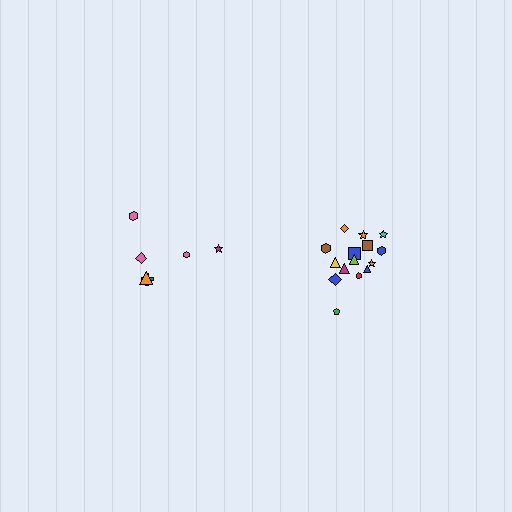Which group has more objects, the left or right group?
The right group.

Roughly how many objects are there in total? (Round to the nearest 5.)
Roughly 20 objects in total.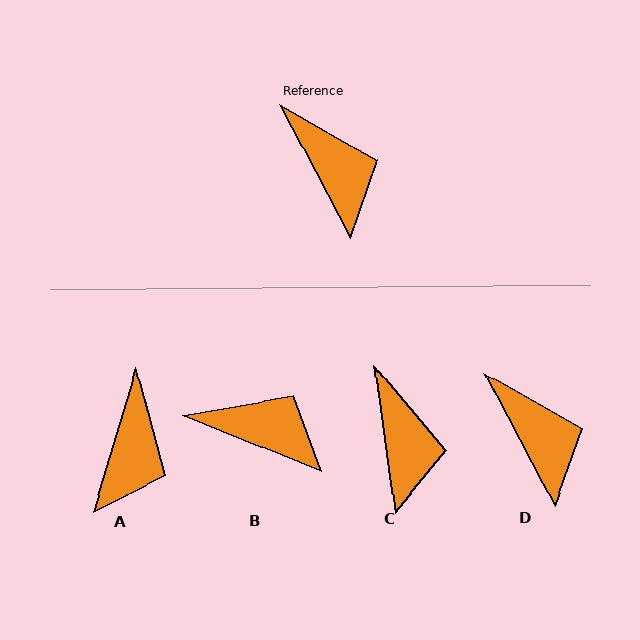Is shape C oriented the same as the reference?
No, it is off by about 20 degrees.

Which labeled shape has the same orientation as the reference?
D.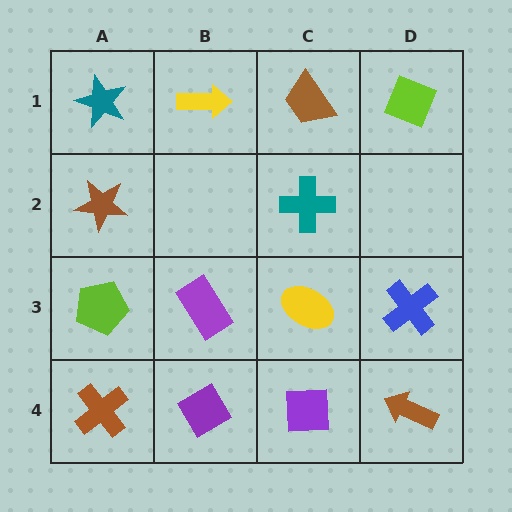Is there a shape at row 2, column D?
No, that cell is empty.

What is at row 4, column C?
A purple square.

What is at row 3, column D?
A blue cross.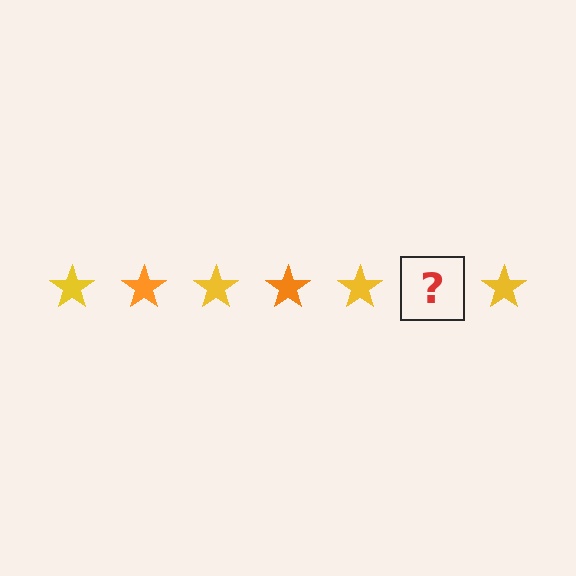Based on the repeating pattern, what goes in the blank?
The blank should be an orange star.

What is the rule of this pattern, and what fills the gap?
The rule is that the pattern cycles through yellow, orange stars. The gap should be filled with an orange star.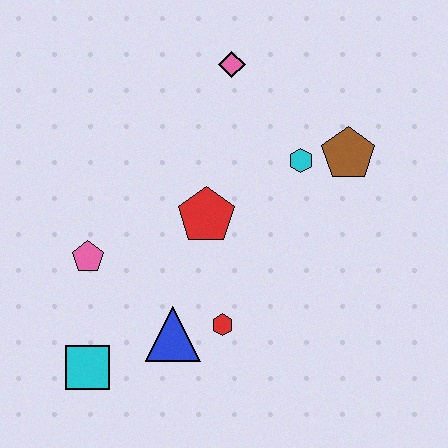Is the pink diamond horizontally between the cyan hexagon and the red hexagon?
Yes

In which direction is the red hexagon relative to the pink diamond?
The red hexagon is below the pink diamond.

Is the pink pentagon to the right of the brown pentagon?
No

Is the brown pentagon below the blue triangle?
No